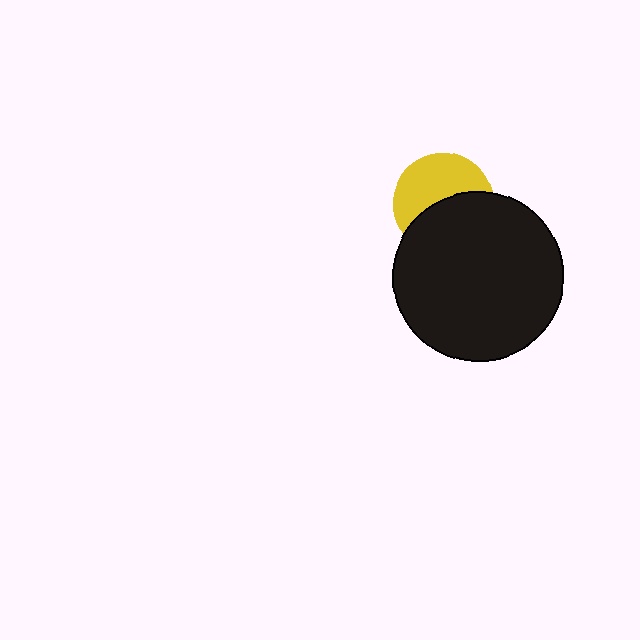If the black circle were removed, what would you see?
You would see the complete yellow circle.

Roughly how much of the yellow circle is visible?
About half of it is visible (roughly 51%).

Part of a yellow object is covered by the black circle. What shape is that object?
It is a circle.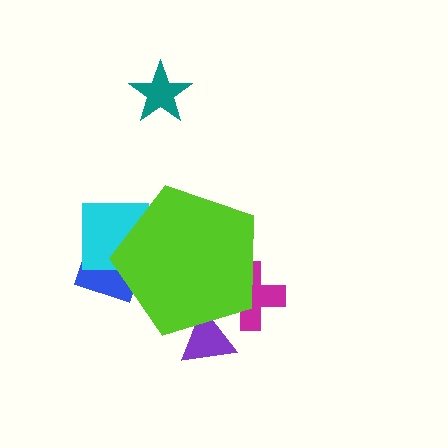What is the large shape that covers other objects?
A lime pentagon.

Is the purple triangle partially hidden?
Yes, the purple triangle is partially hidden behind the lime pentagon.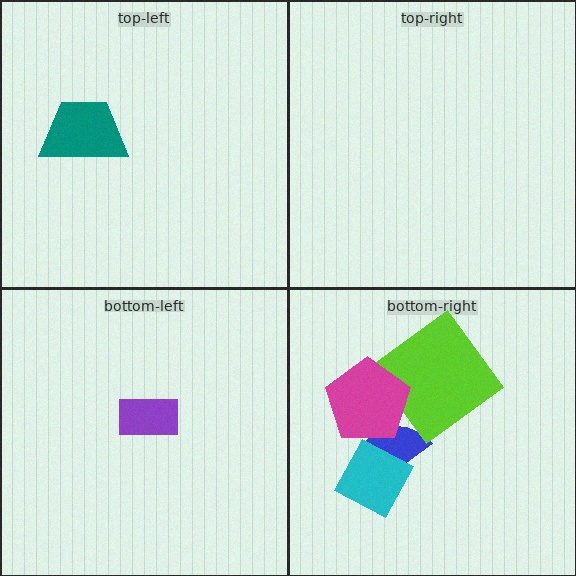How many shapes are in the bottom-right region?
4.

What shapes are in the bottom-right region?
The blue semicircle, the cyan diamond, the lime diamond, the magenta pentagon.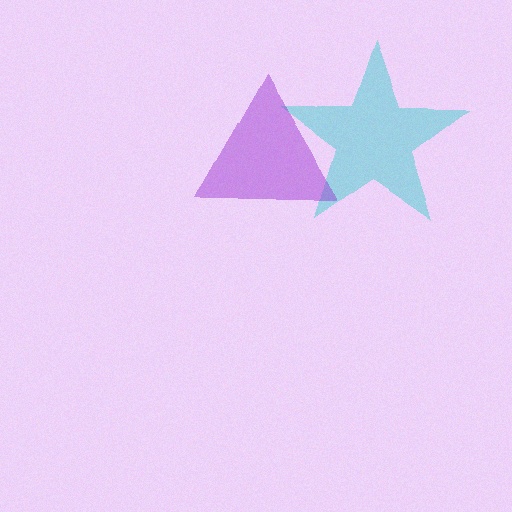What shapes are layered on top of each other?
The layered shapes are: a cyan star, a purple triangle.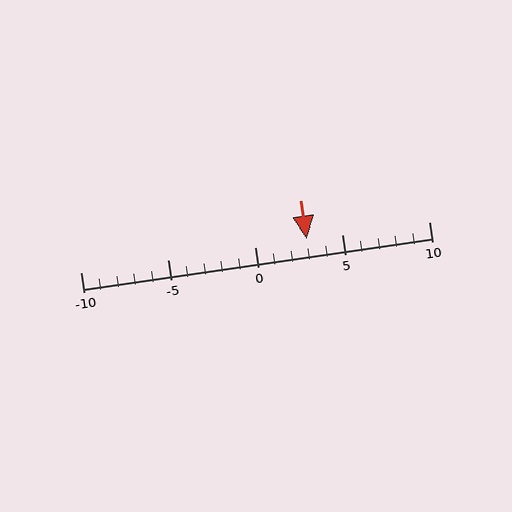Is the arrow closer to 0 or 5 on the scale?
The arrow is closer to 5.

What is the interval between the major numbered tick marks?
The major tick marks are spaced 5 units apart.